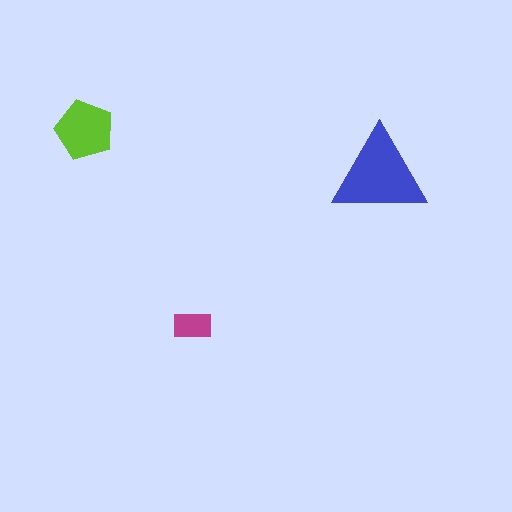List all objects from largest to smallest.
The blue triangle, the lime pentagon, the magenta rectangle.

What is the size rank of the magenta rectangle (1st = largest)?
3rd.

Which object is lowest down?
The magenta rectangle is bottommost.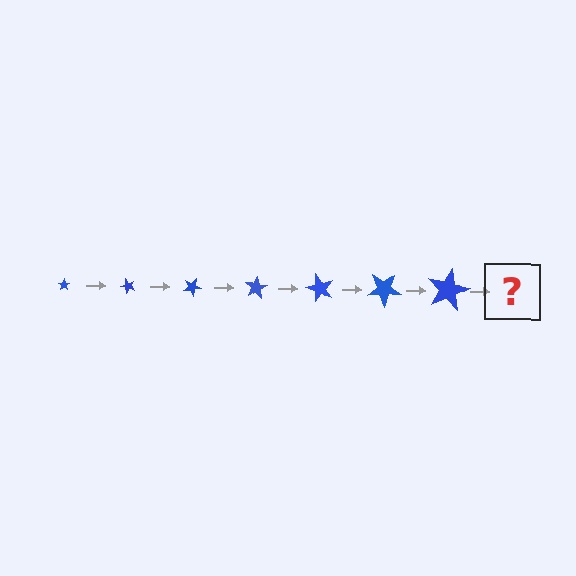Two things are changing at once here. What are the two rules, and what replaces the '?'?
The two rules are that the star grows larger each step and it rotates 50 degrees each step. The '?' should be a star, larger than the previous one and rotated 350 degrees from the start.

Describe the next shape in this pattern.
It should be a star, larger than the previous one and rotated 350 degrees from the start.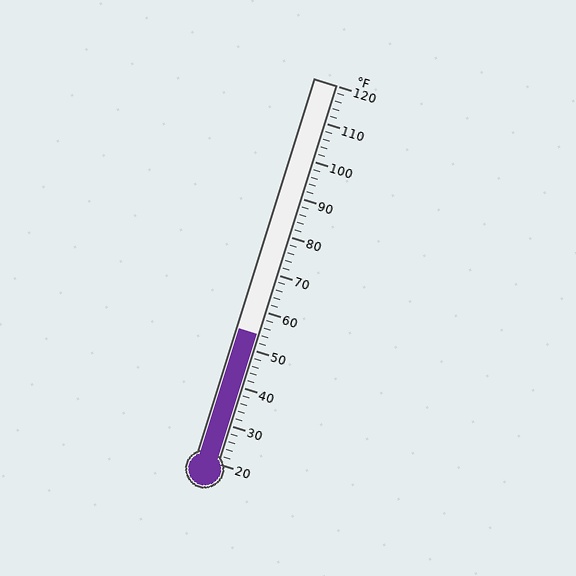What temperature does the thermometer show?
The thermometer shows approximately 54°F.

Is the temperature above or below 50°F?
The temperature is above 50°F.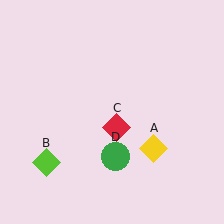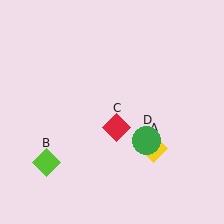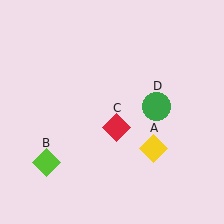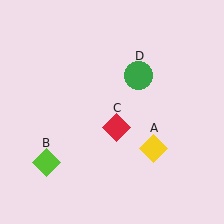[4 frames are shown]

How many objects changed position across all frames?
1 object changed position: green circle (object D).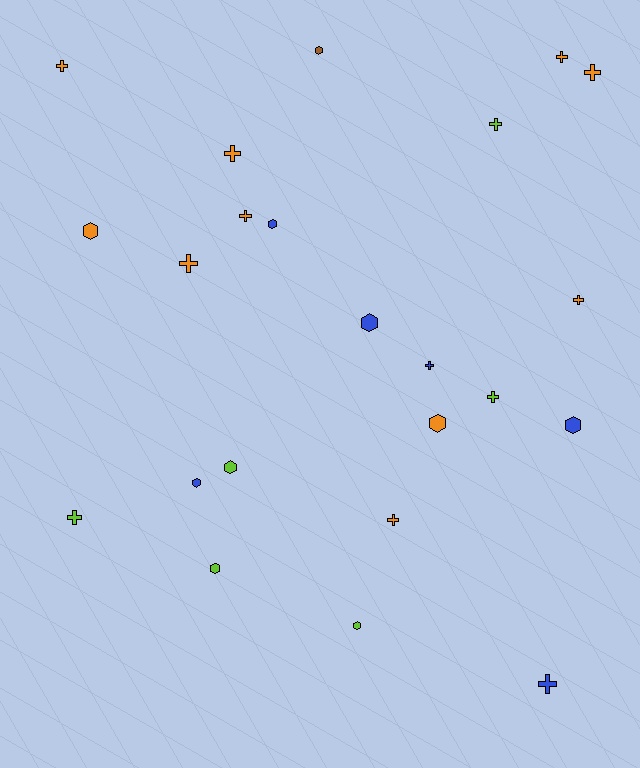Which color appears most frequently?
Orange, with 10 objects.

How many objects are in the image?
There are 23 objects.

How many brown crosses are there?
There are no brown crosses.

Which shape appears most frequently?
Cross, with 13 objects.